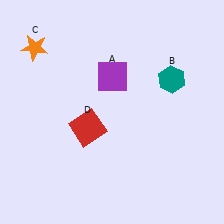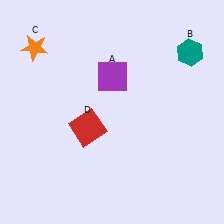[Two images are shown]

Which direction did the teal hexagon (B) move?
The teal hexagon (B) moved up.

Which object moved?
The teal hexagon (B) moved up.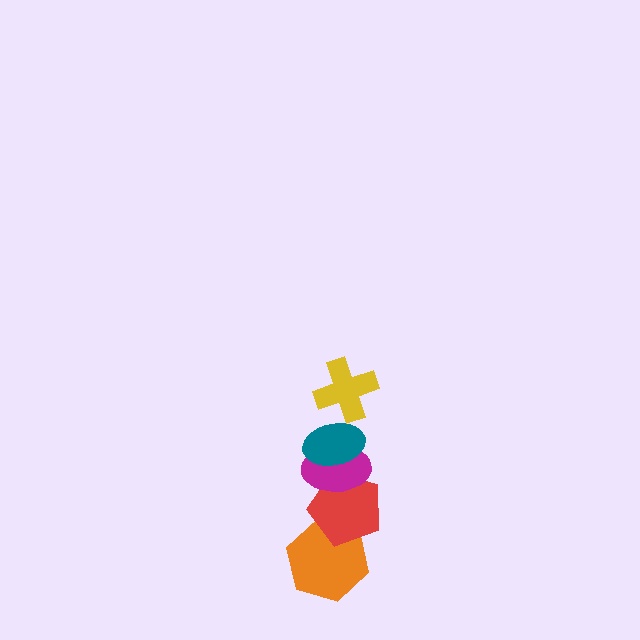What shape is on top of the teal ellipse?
The yellow cross is on top of the teal ellipse.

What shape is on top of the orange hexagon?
The red pentagon is on top of the orange hexagon.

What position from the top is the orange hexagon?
The orange hexagon is 5th from the top.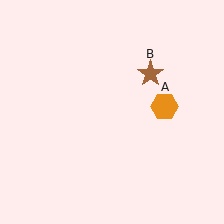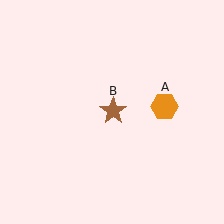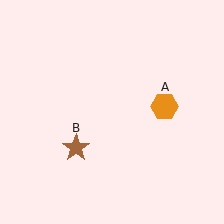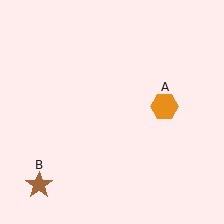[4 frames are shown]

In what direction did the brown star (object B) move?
The brown star (object B) moved down and to the left.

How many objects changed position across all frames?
1 object changed position: brown star (object B).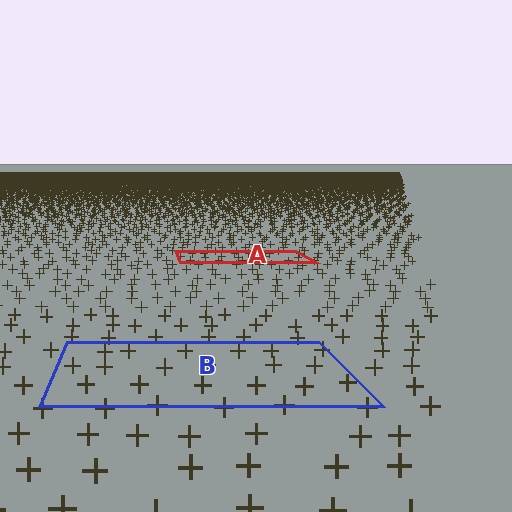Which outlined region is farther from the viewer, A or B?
Region A is farther from the viewer — the texture elements inside it appear smaller and more densely packed.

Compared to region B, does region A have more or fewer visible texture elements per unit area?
Region A has more texture elements per unit area — they are packed more densely because it is farther away.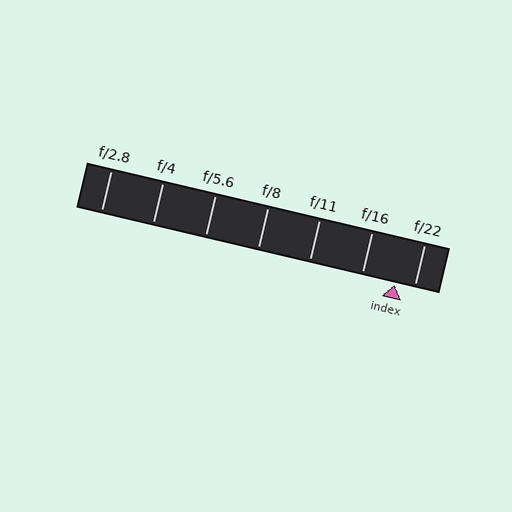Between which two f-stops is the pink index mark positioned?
The index mark is between f/16 and f/22.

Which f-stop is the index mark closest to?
The index mark is closest to f/22.